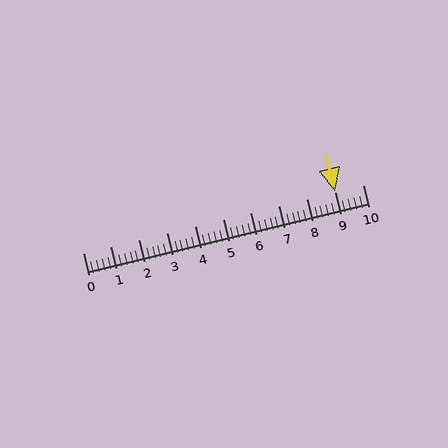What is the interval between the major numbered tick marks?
The major tick marks are spaced 1 units apart.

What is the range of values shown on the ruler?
The ruler shows values from 0 to 10.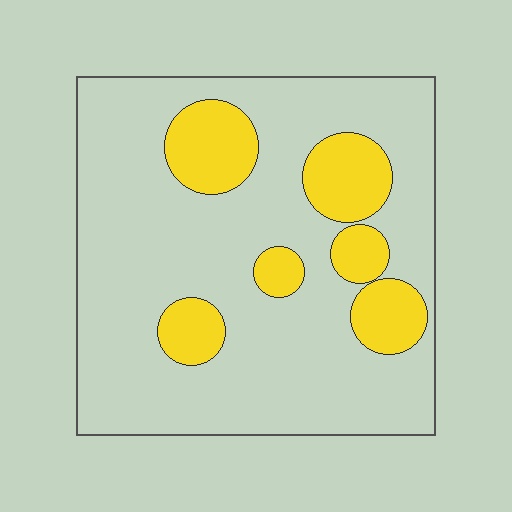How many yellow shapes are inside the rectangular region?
6.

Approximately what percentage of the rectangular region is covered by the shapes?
Approximately 20%.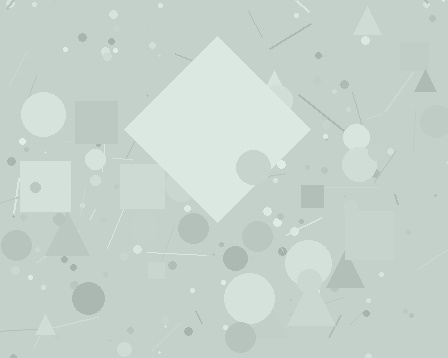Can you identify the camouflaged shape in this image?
The camouflaged shape is a diamond.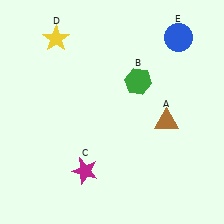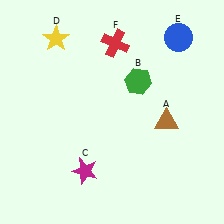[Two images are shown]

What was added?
A red cross (F) was added in Image 2.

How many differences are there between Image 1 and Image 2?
There is 1 difference between the two images.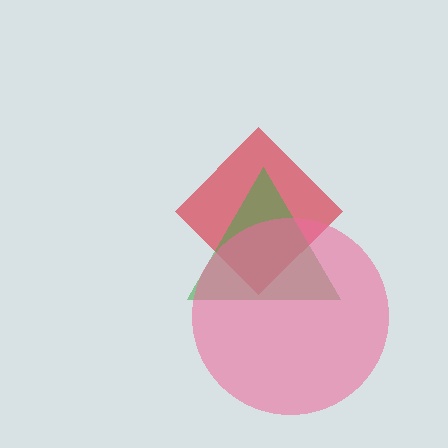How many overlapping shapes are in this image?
There are 3 overlapping shapes in the image.